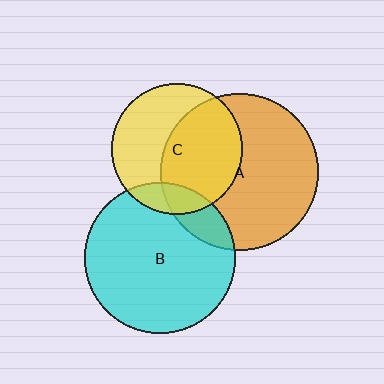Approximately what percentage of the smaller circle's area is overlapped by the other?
Approximately 15%.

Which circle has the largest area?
Circle A (orange).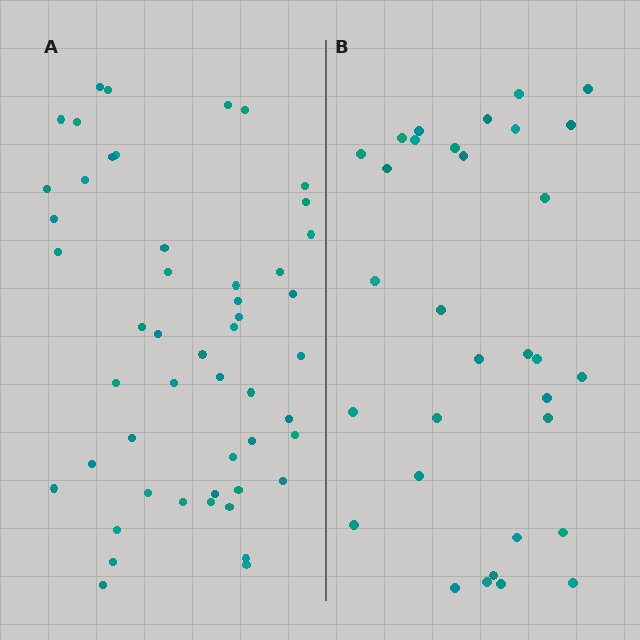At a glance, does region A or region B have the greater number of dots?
Region A (the left region) has more dots.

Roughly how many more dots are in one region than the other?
Region A has approximately 20 more dots than region B.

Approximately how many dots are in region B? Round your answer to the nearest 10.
About 30 dots. (The exact count is 32, which rounds to 30.)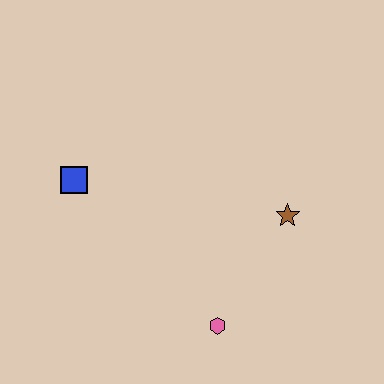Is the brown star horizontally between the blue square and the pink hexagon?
No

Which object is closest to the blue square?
The pink hexagon is closest to the blue square.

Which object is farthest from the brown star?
The blue square is farthest from the brown star.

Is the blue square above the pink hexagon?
Yes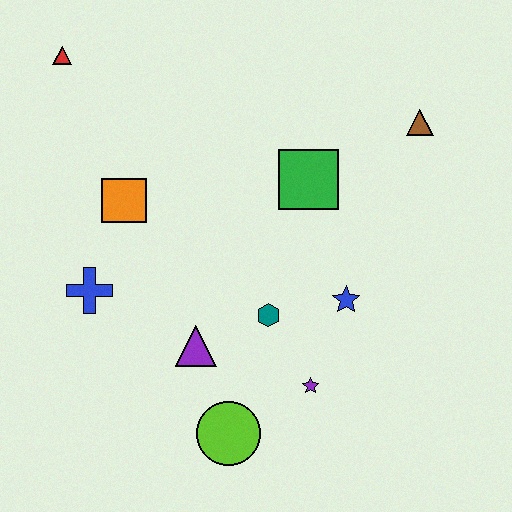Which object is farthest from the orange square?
The brown triangle is farthest from the orange square.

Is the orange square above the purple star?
Yes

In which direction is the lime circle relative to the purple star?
The lime circle is to the left of the purple star.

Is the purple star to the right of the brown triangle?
No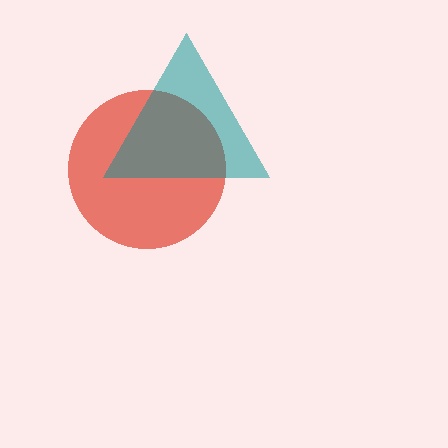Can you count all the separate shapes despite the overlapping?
Yes, there are 2 separate shapes.